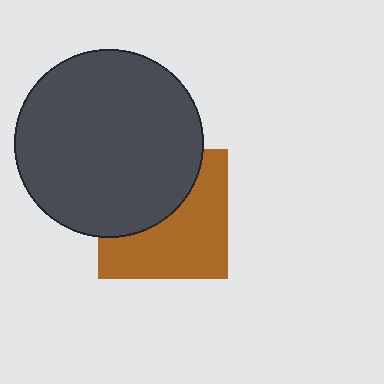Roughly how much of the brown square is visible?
About half of it is visible (roughly 56%).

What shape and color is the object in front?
The object in front is a dark gray circle.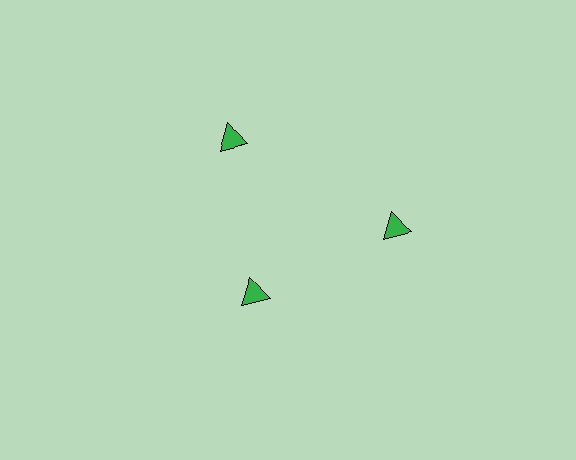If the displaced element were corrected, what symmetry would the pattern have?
It would have 3-fold rotational symmetry — the pattern would map onto itself every 120 degrees.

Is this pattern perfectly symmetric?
No. The 3 green triangles are arranged in a ring, but one element near the 7 o'clock position is pulled inward toward the center, breaking the 3-fold rotational symmetry.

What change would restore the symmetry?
The symmetry would be restored by moving it outward, back onto the ring so that all 3 triangles sit at equal angles and equal distance from the center.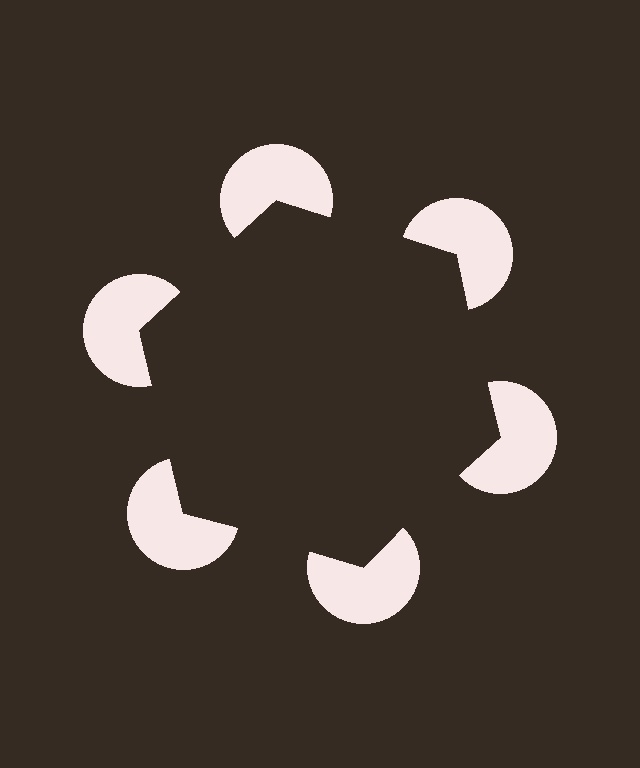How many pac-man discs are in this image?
There are 6 — one at each vertex of the illusory hexagon.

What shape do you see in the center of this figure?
An illusory hexagon — its edges are inferred from the aligned wedge cuts in the pac-man discs, not physically drawn.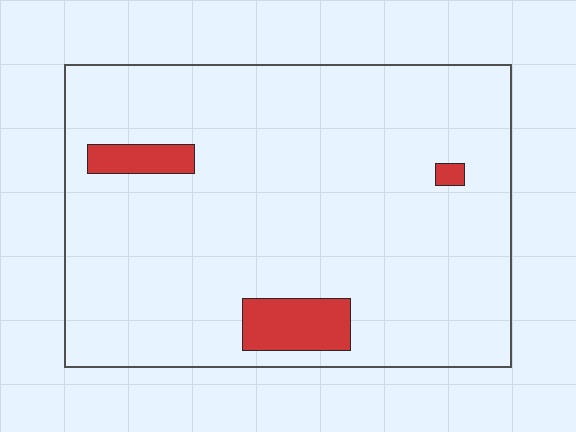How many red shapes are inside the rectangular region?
3.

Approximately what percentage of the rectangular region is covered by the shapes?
Approximately 5%.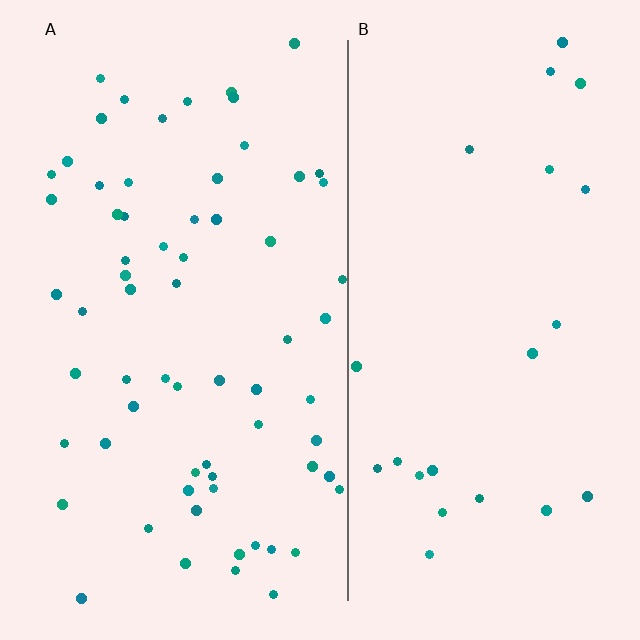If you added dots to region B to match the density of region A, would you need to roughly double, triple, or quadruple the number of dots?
Approximately triple.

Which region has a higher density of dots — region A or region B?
A (the left).